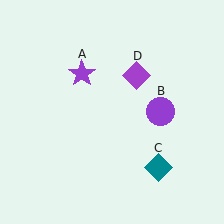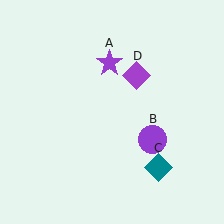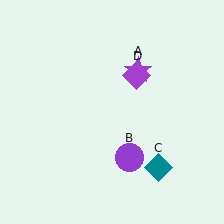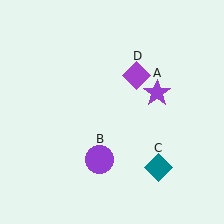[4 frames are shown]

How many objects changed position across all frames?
2 objects changed position: purple star (object A), purple circle (object B).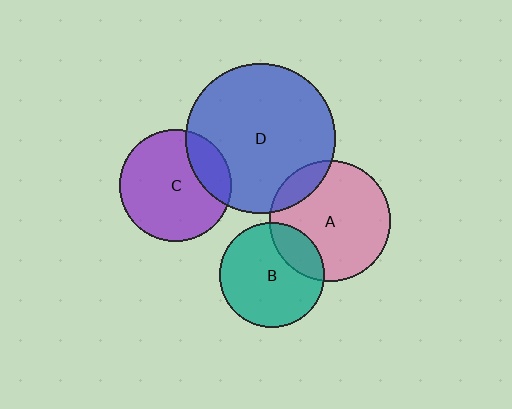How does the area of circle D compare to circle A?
Approximately 1.5 times.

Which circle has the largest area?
Circle D (blue).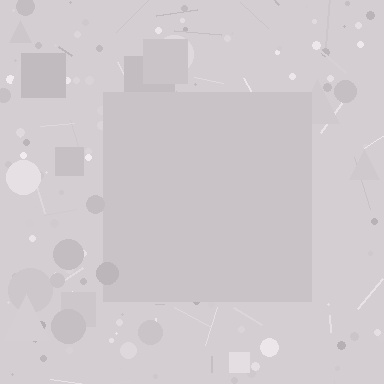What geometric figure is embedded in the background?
A square is embedded in the background.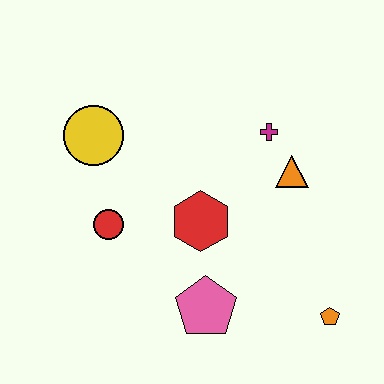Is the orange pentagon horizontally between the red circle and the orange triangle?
No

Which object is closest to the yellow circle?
The red circle is closest to the yellow circle.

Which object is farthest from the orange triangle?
The yellow circle is farthest from the orange triangle.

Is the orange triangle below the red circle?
No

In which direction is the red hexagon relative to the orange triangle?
The red hexagon is to the left of the orange triangle.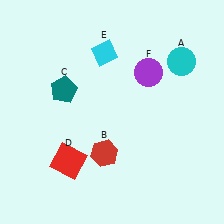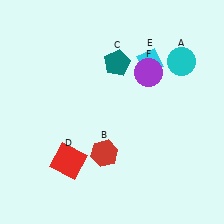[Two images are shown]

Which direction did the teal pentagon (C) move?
The teal pentagon (C) moved right.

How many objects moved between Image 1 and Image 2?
2 objects moved between the two images.